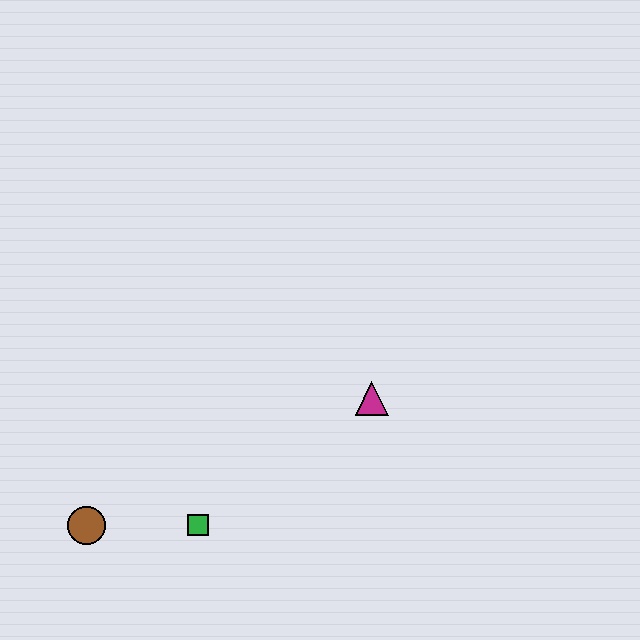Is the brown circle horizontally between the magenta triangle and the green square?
No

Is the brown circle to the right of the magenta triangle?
No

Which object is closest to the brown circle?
The green square is closest to the brown circle.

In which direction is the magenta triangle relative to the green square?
The magenta triangle is to the right of the green square.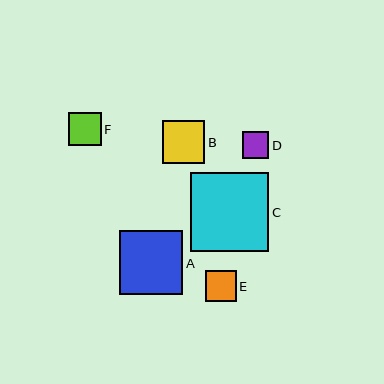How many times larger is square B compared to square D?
Square B is approximately 1.6 times the size of square D.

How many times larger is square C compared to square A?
Square C is approximately 1.2 times the size of square A.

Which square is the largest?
Square C is the largest with a size of approximately 78 pixels.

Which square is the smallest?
Square D is the smallest with a size of approximately 27 pixels.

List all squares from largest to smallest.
From largest to smallest: C, A, B, F, E, D.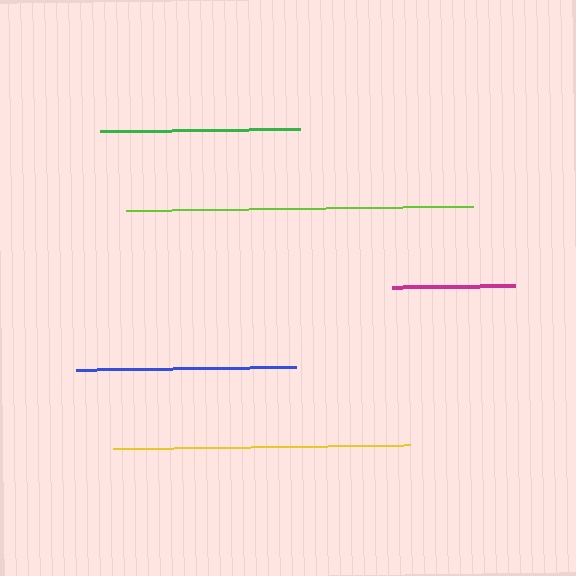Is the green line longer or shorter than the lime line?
The lime line is longer than the green line.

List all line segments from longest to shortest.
From longest to shortest: lime, yellow, blue, green, magenta.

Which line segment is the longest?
The lime line is the longest at approximately 347 pixels.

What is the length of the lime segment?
The lime segment is approximately 347 pixels long.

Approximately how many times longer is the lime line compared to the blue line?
The lime line is approximately 1.6 times the length of the blue line.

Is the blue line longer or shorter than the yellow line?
The yellow line is longer than the blue line.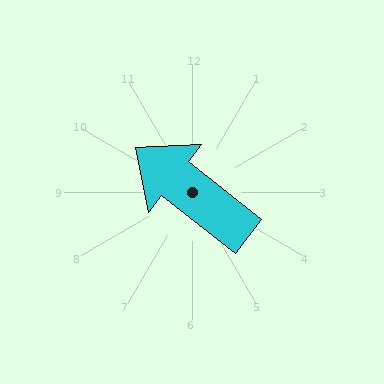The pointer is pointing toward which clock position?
Roughly 10 o'clock.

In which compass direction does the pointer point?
Northwest.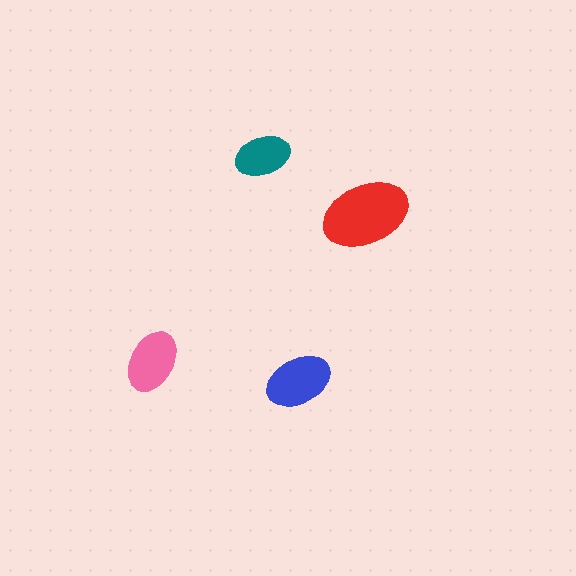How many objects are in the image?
There are 4 objects in the image.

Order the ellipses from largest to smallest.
the red one, the blue one, the pink one, the teal one.